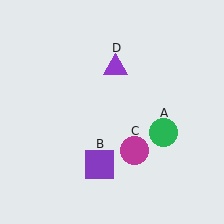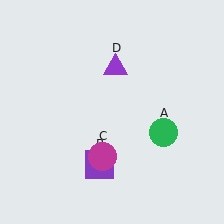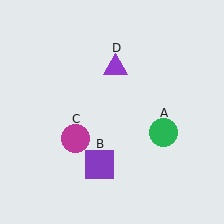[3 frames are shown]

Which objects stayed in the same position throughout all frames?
Green circle (object A) and purple square (object B) and purple triangle (object D) remained stationary.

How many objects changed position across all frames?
1 object changed position: magenta circle (object C).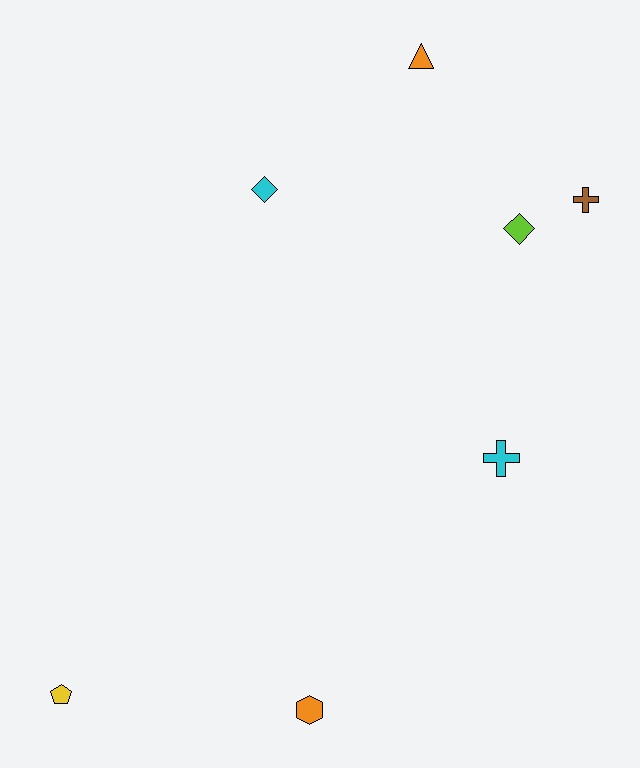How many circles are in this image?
There are no circles.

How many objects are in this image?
There are 7 objects.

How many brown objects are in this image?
There is 1 brown object.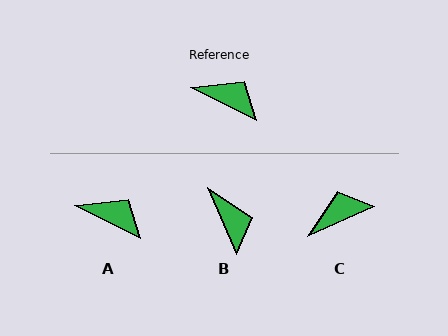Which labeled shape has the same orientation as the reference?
A.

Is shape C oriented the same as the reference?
No, it is off by about 50 degrees.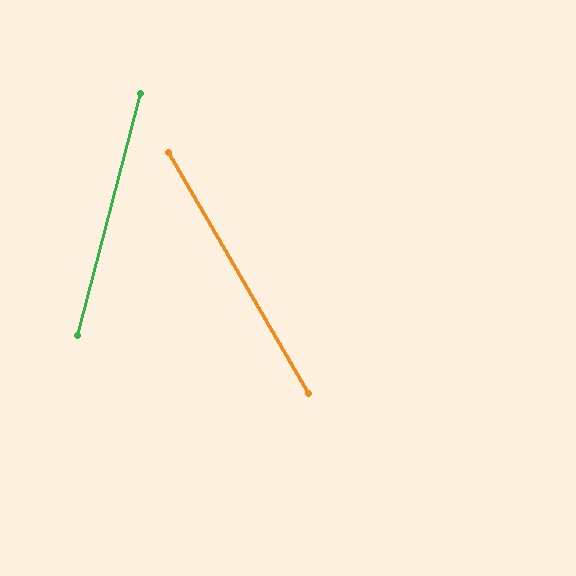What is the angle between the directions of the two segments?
Approximately 45 degrees.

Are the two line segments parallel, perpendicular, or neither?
Neither parallel nor perpendicular — they differ by about 45°.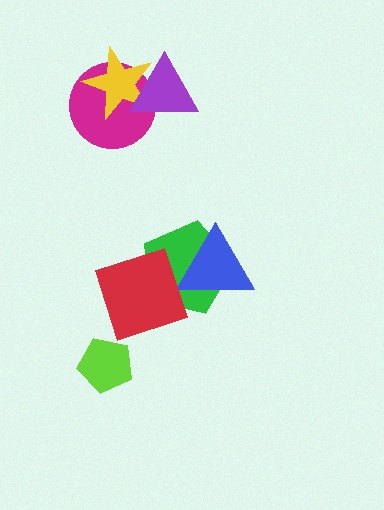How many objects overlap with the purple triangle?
2 objects overlap with the purple triangle.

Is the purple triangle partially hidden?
No, no other shape covers it.